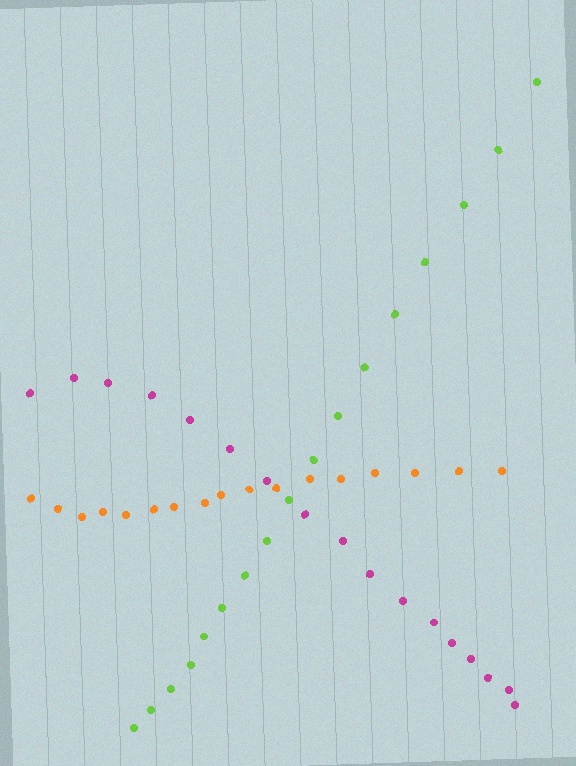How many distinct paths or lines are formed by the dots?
There are 3 distinct paths.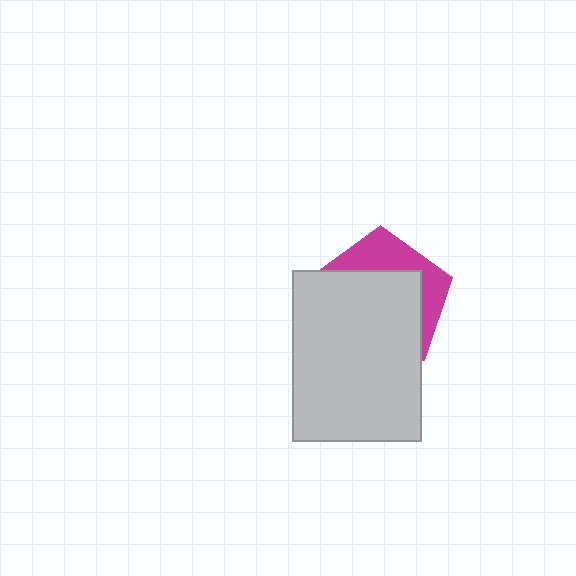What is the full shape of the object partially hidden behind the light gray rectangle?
The partially hidden object is a magenta pentagon.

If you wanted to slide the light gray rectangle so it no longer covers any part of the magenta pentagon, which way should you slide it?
Slide it down — that is the most direct way to separate the two shapes.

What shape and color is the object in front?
The object in front is a light gray rectangle.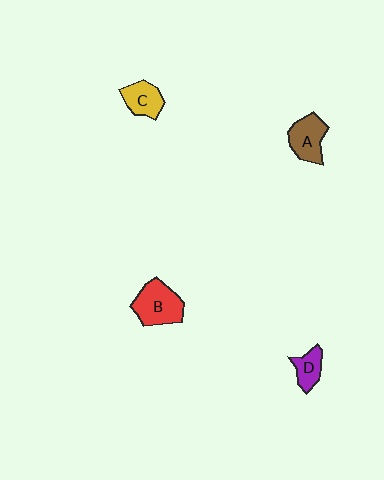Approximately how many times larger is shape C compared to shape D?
Approximately 1.2 times.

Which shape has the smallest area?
Shape D (purple).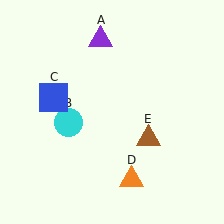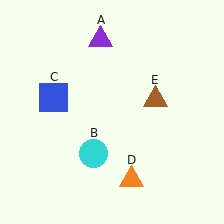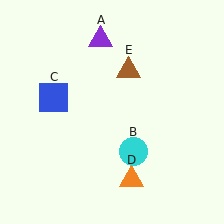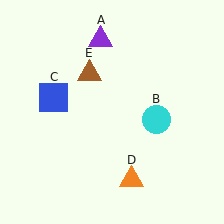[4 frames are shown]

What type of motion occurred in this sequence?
The cyan circle (object B), brown triangle (object E) rotated counterclockwise around the center of the scene.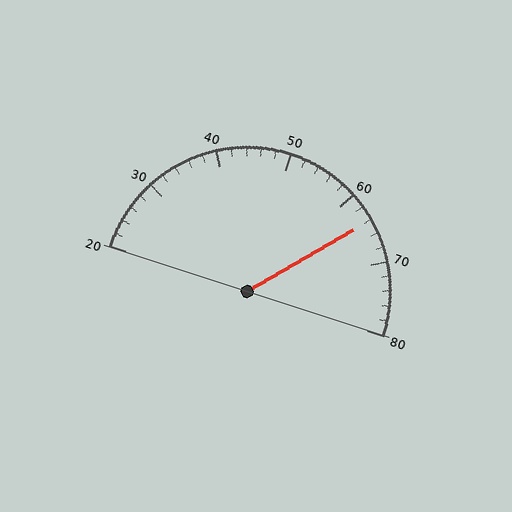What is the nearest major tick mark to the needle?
The nearest major tick mark is 60.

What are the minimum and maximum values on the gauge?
The gauge ranges from 20 to 80.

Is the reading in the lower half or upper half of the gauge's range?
The reading is in the upper half of the range (20 to 80).